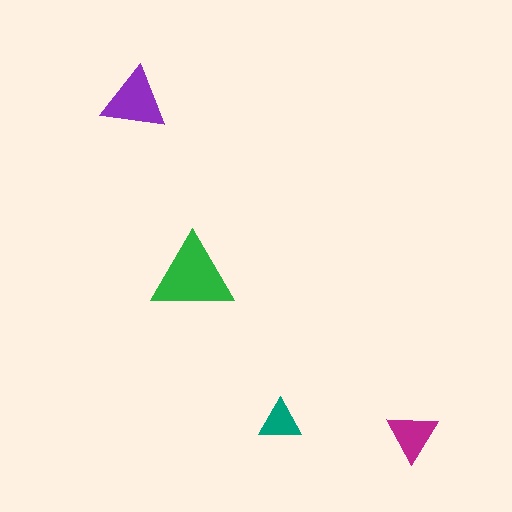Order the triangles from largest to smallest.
the green one, the purple one, the magenta one, the teal one.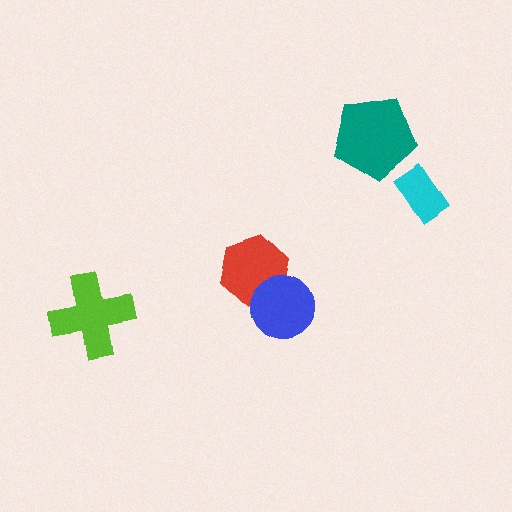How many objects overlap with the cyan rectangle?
0 objects overlap with the cyan rectangle.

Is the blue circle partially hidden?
No, no other shape covers it.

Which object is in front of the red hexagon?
The blue circle is in front of the red hexagon.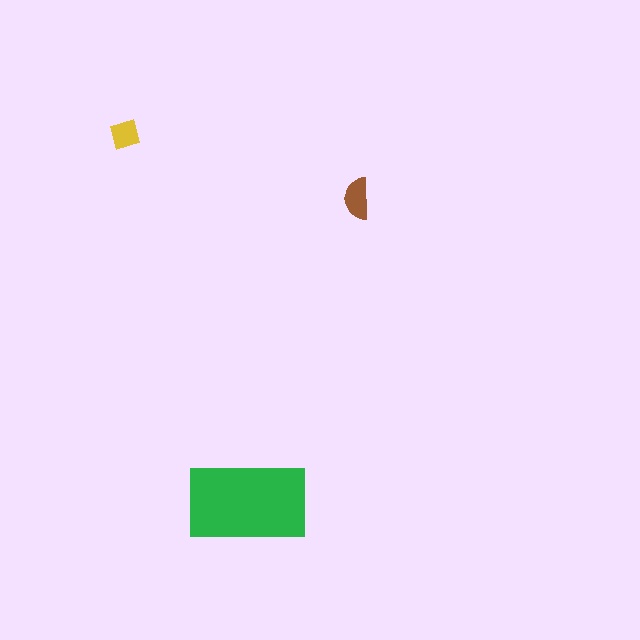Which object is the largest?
The green rectangle.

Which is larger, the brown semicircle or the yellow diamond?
The brown semicircle.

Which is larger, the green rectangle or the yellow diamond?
The green rectangle.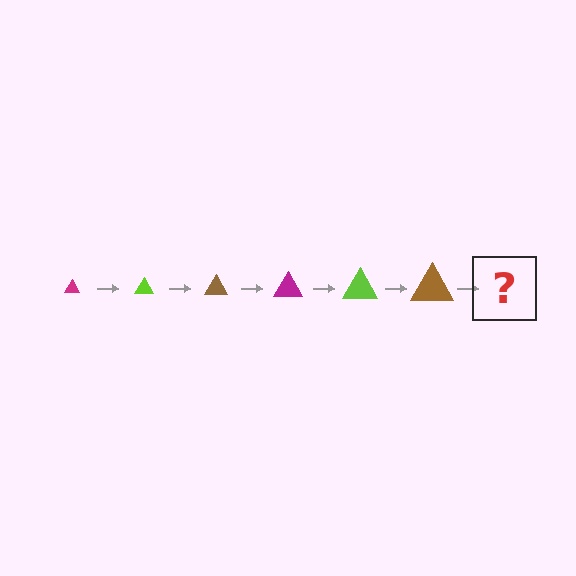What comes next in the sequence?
The next element should be a magenta triangle, larger than the previous one.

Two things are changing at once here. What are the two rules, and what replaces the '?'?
The two rules are that the triangle grows larger each step and the color cycles through magenta, lime, and brown. The '?' should be a magenta triangle, larger than the previous one.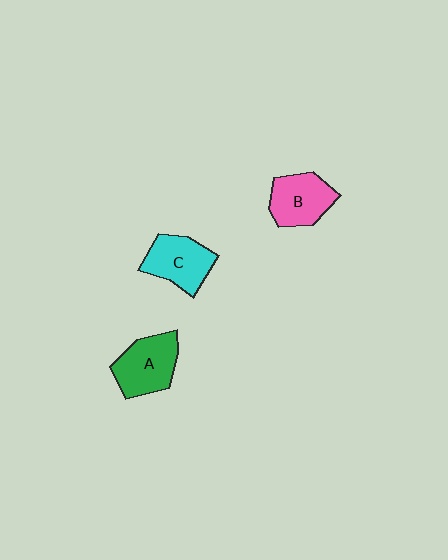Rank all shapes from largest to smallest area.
From largest to smallest: A (green), C (cyan), B (pink).